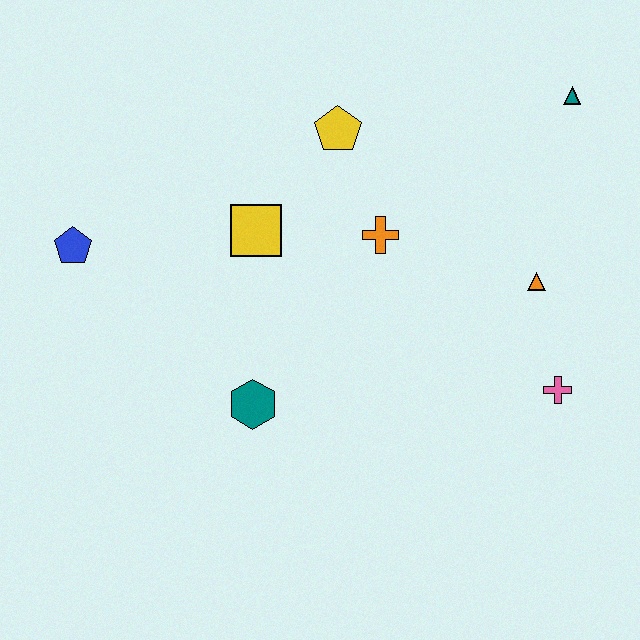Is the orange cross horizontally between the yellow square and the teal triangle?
Yes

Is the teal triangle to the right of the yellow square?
Yes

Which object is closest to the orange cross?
The yellow pentagon is closest to the orange cross.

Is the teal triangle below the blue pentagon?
No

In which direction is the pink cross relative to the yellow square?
The pink cross is to the right of the yellow square.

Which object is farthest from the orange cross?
The blue pentagon is farthest from the orange cross.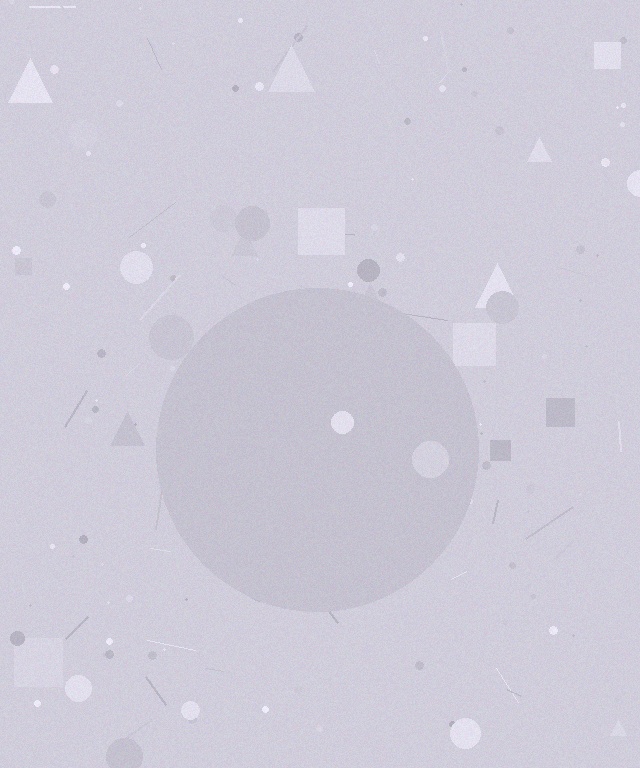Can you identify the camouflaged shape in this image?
The camouflaged shape is a circle.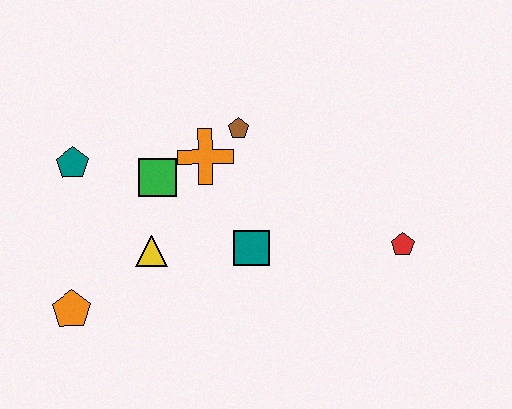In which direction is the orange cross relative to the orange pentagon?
The orange cross is above the orange pentagon.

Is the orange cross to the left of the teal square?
Yes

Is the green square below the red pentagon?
No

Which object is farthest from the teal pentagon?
The red pentagon is farthest from the teal pentagon.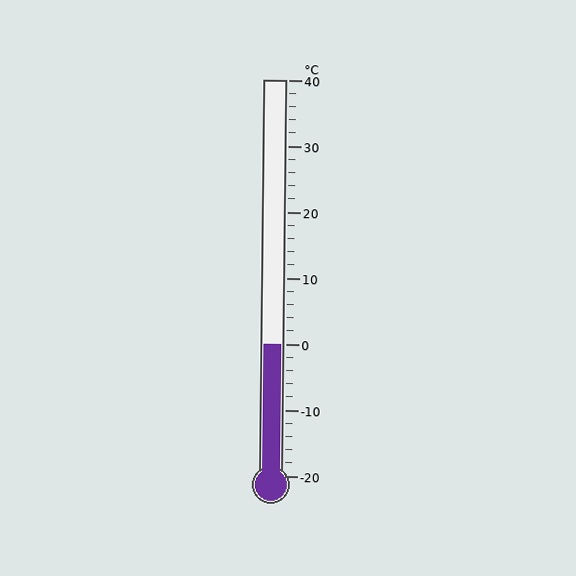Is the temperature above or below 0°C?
The temperature is at 0°C.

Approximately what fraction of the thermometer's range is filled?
The thermometer is filled to approximately 35% of its range.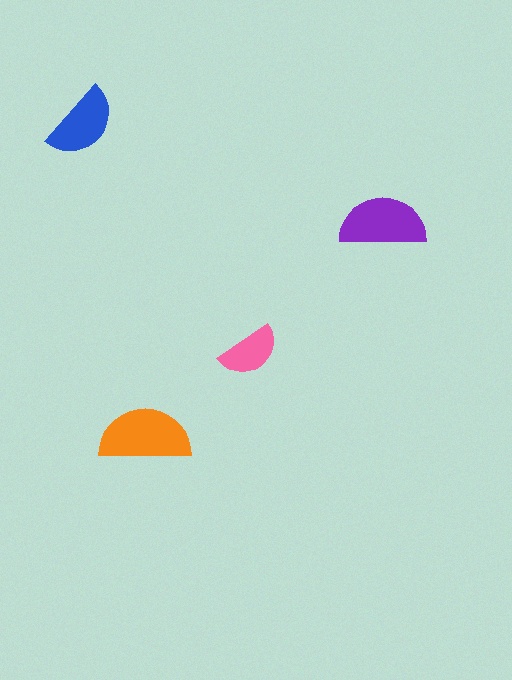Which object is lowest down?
The orange semicircle is bottommost.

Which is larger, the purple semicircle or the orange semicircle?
The orange one.